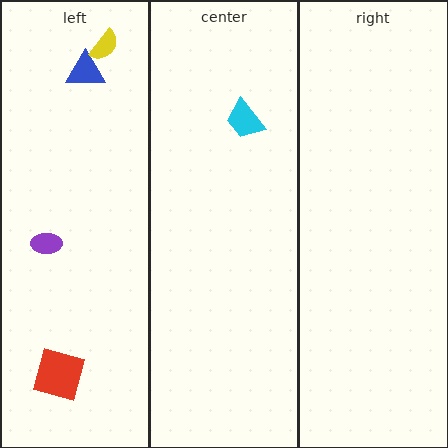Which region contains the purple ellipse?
The left region.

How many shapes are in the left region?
4.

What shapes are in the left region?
The purple ellipse, the blue triangle, the red square, the yellow semicircle.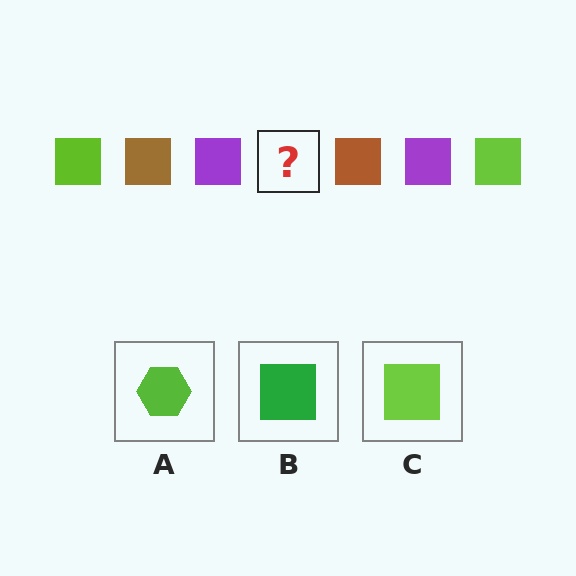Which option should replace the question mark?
Option C.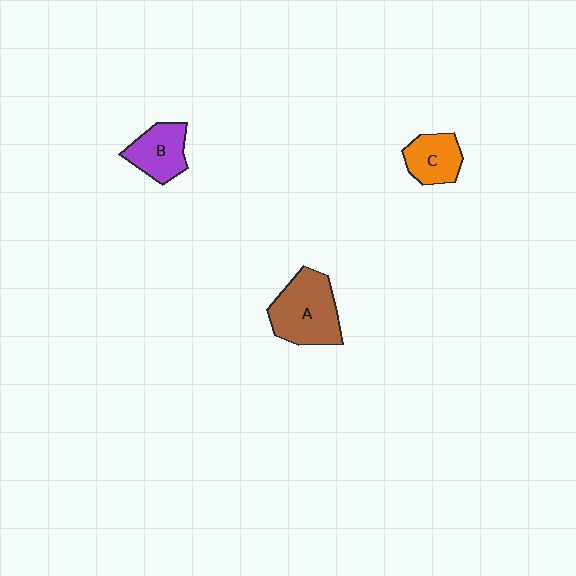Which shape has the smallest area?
Shape C (orange).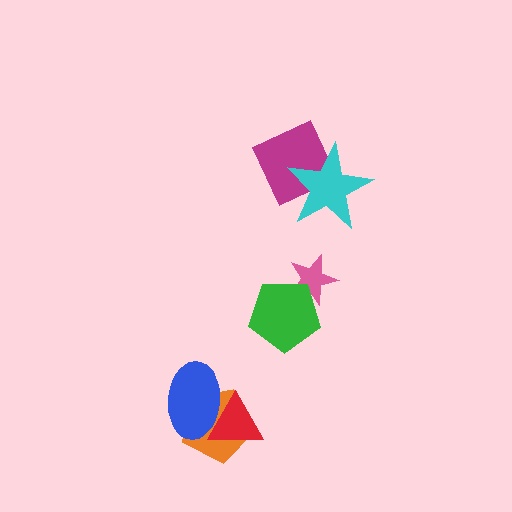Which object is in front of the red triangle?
The blue ellipse is in front of the red triangle.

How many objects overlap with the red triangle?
2 objects overlap with the red triangle.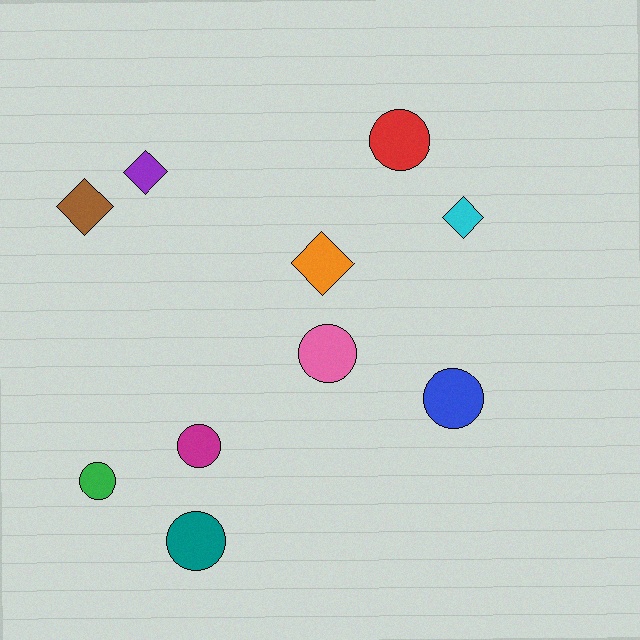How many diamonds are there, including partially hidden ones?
There are 4 diamonds.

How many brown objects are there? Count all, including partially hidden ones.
There is 1 brown object.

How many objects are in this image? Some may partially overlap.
There are 10 objects.